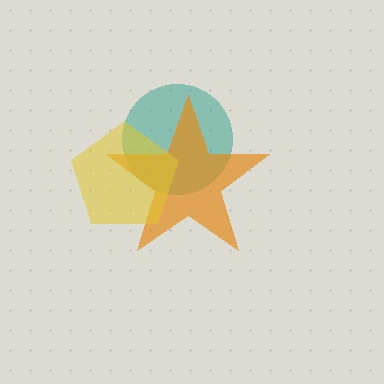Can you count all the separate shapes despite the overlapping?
Yes, there are 3 separate shapes.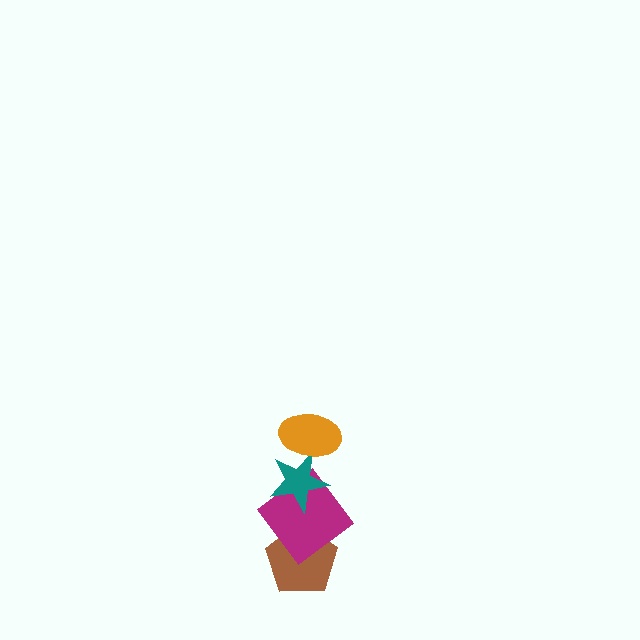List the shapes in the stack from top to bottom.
From top to bottom: the orange ellipse, the teal star, the magenta diamond, the brown pentagon.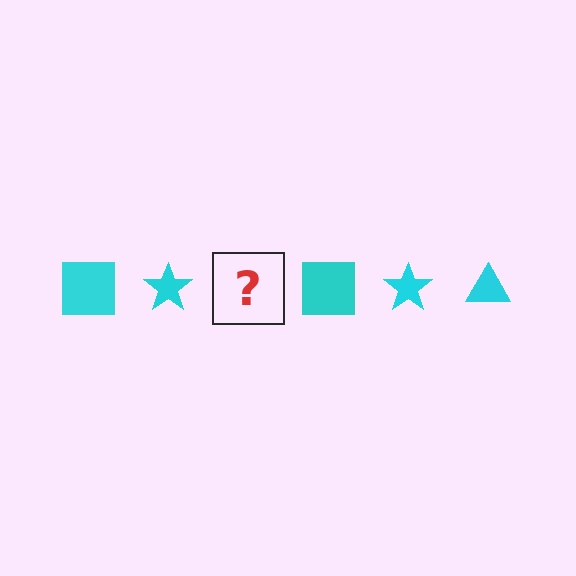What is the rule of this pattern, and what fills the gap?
The rule is that the pattern cycles through square, star, triangle shapes in cyan. The gap should be filled with a cyan triangle.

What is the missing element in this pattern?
The missing element is a cyan triangle.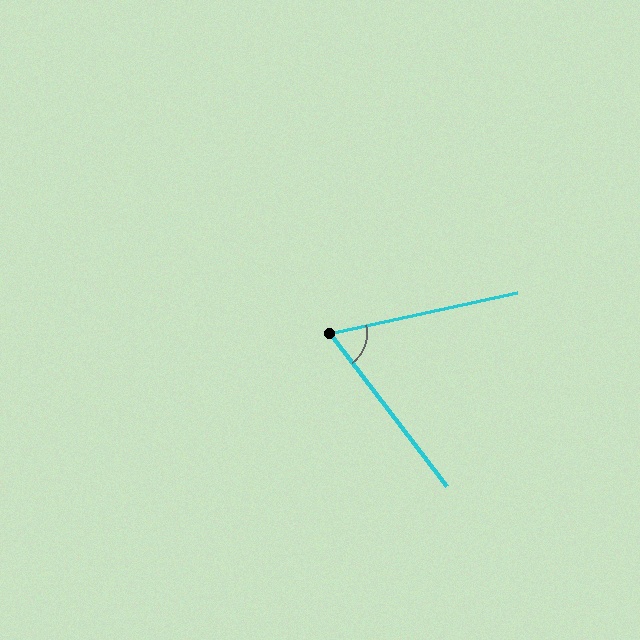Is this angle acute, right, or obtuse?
It is acute.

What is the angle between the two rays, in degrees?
Approximately 65 degrees.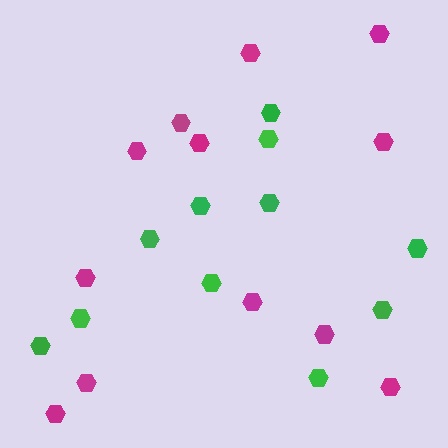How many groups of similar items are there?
There are 2 groups: one group of magenta hexagons (12) and one group of green hexagons (11).